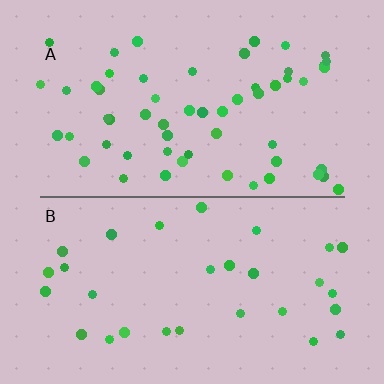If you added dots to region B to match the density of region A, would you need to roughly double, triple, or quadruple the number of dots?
Approximately double.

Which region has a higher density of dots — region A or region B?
A (the top).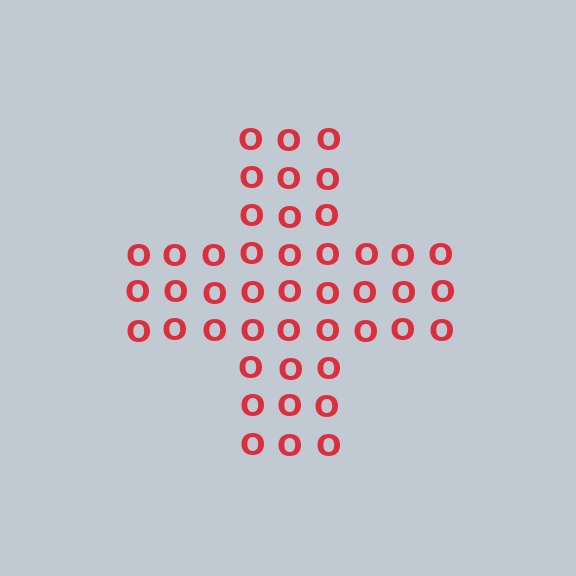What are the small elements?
The small elements are letter O's.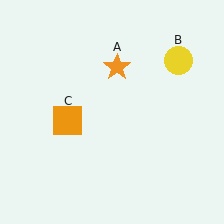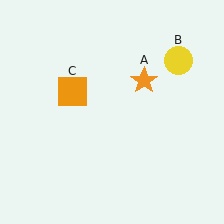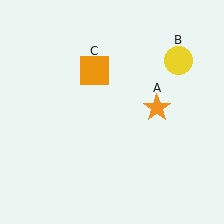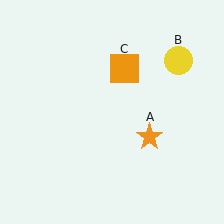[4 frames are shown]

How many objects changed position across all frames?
2 objects changed position: orange star (object A), orange square (object C).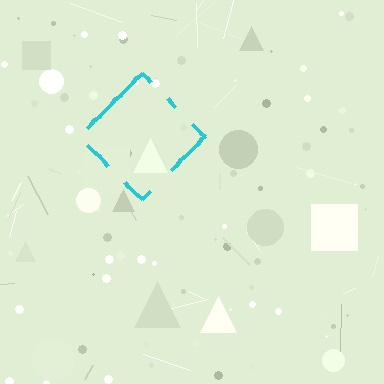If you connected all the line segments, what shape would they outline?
They would outline a diamond.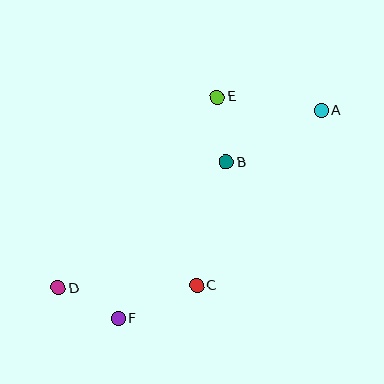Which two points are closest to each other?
Points B and E are closest to each other.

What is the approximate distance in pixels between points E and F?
The distance between E and F is approximately 243 pixels.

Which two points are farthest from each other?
Points A and D are farthest from each other.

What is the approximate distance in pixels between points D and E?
The distance between D and E is approximately 249 pixels.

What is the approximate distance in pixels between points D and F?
The distance between D and F is approximately 67 pixels.